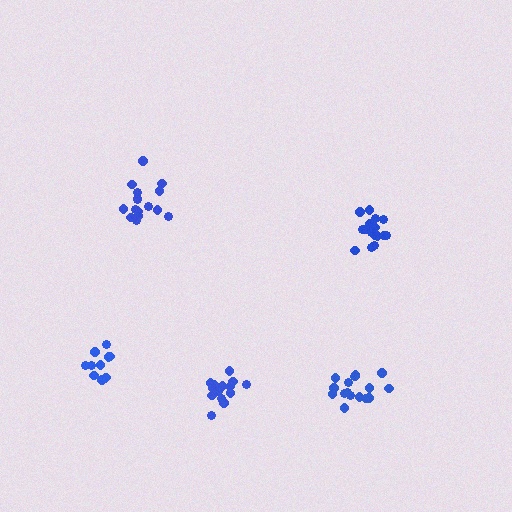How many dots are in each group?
Group 1: 17 dots, Group 2: 16 dots, Group 3: 17 dots, Group 4: 11 dots, Group 5: 14 dots (75 total).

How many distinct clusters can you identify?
There are 5 distinct clusters.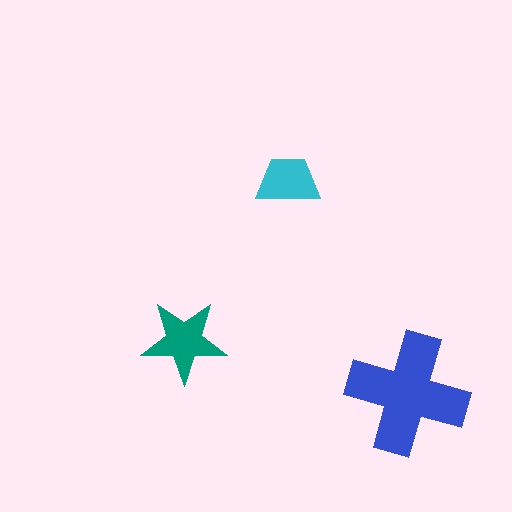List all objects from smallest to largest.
The cyan trapezoid, the teal star, the blue cross.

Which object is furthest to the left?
The teal star is leftmost.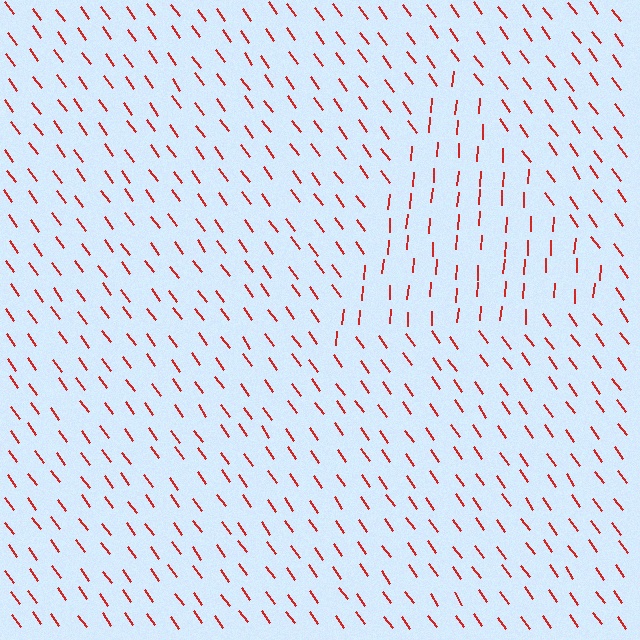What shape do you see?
I see a triangle.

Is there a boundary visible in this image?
Yes, there is a texture boundary formed by a change in line orientation.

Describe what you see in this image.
The image is filled with small red line segments. A triangle region in the image has lines oriented differently from the surrounding lines, creating a visible texture boundary.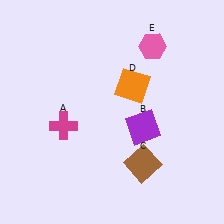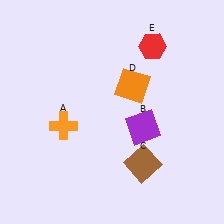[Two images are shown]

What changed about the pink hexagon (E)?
In Image 1, E is pink. In Image 2, it changed to red.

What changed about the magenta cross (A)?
In Image 1, A is magenta. In Image 2, it changed to orange.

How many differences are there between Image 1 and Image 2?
There are 2 differences between the two images.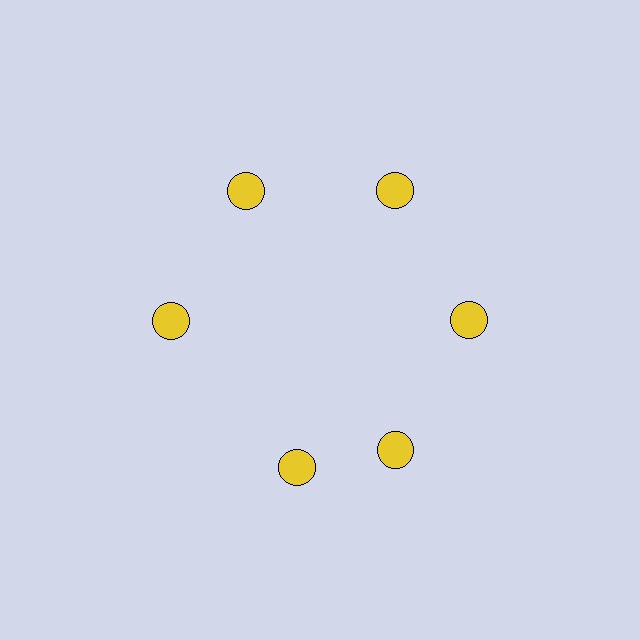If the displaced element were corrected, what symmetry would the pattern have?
It would have 6-fold rotational symmetry — the pattern would map onto itself every 60 degrees.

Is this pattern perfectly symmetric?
No. The 6 yellow circles are arranged in a ring, but one element near the 7 o'clock position is rotated out of alignment along the ring, breaking the 6-fold rotational symmetry.